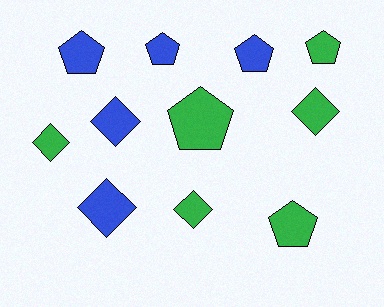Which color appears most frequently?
Green, with 6 objects.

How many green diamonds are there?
There are 3 green diamonds.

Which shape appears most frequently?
Pentagon, with 6 objects.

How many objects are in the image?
There are 11 objects.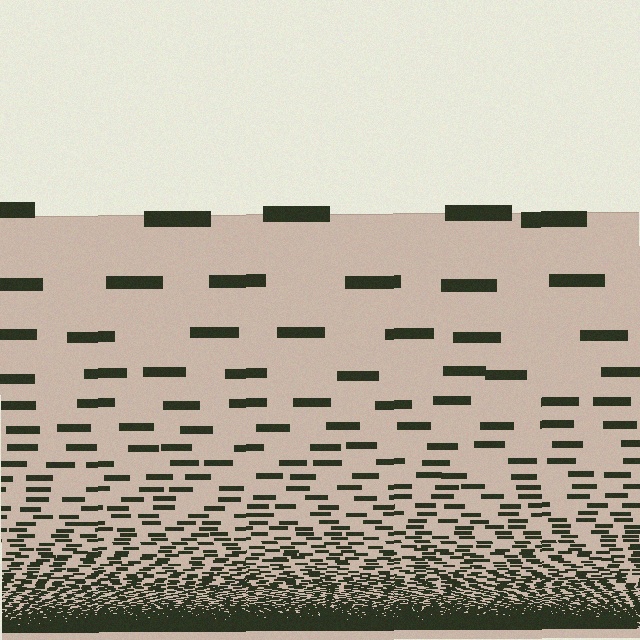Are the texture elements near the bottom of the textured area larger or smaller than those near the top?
Smaller. The gradient is inverted — elements near the bottom are smaller and denser.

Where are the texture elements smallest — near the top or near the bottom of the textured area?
Near the bottom.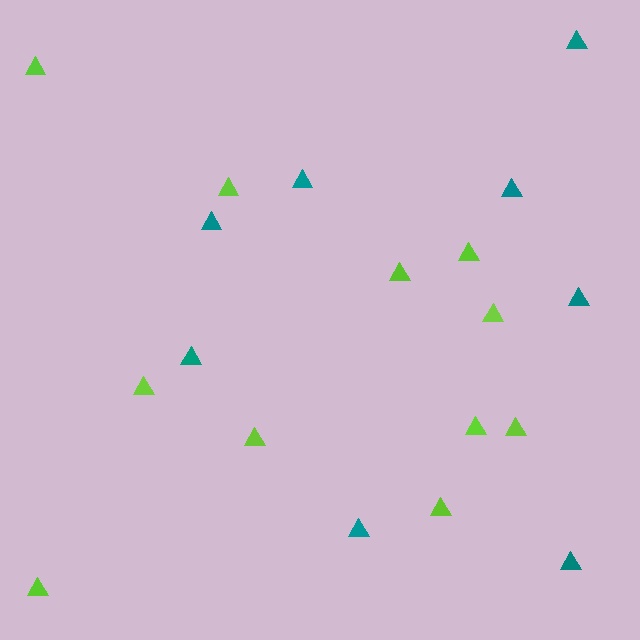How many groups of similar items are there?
There are 2 groups: one group of lime triangles (11) and one group of teal triangles (8).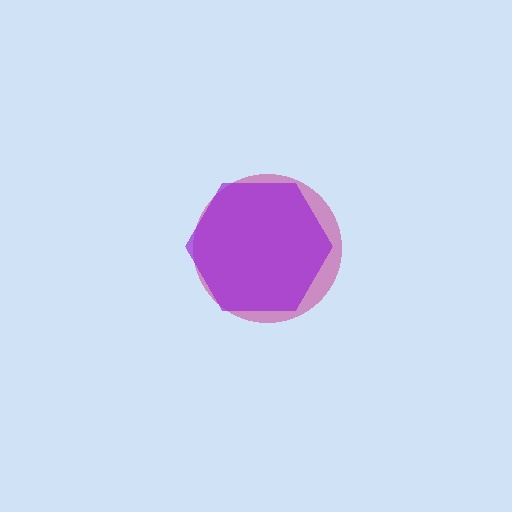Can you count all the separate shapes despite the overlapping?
Yes, there are 2 separate shapes.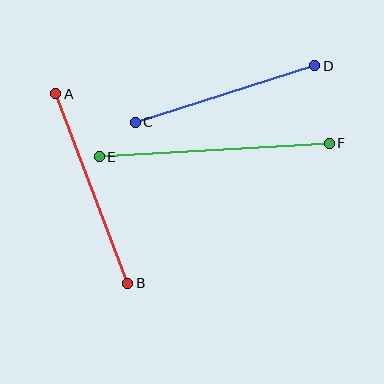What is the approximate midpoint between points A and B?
The midpoint is at approximately (92, 189) pixels.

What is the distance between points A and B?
The distance is approximately 203 pixels.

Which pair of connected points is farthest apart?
Points E and F are farthest apart.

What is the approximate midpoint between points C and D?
The midpoint is at approximately (225, 94) pixels.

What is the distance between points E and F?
The distance is approximately 230 pixels.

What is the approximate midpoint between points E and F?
The midpoint is at approximately (214, 150) pixels.